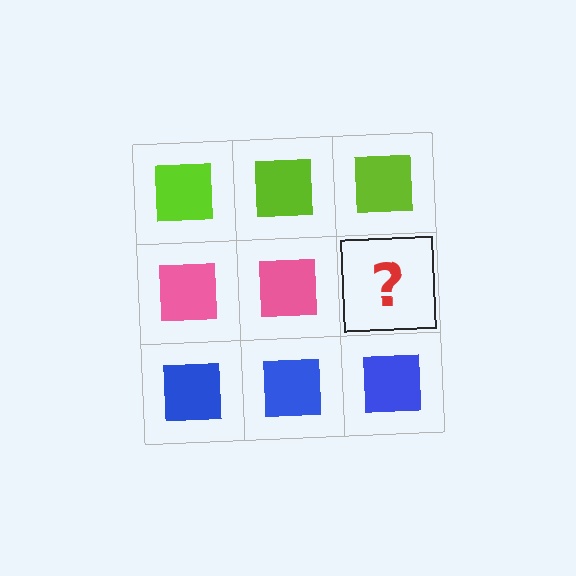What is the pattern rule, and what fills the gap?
The rule is that each row has a consistent color. The gap should be filled with a pink square.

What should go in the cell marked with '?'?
The missing cell should contain a pink square.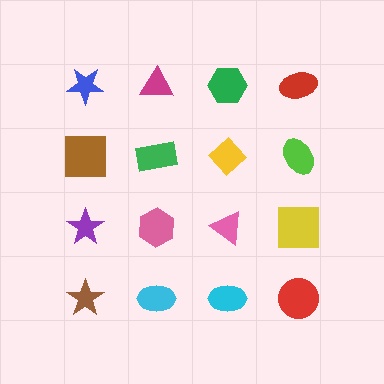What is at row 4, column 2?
A cyan ellipse.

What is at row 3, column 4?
A yellow square.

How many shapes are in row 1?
4 shapes.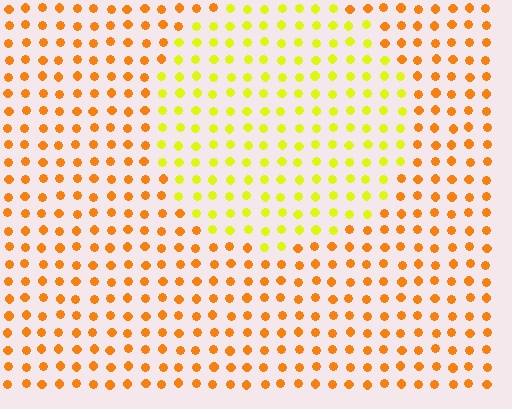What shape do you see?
I see a circle.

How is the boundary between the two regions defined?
The boundary is defined purely by a slight shift in hue (about 37 degrees). Spacing, size, and orientation are identical on both sides.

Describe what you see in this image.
The image is filled with small orange elements in a uniform arrangement. A circle-shaped region is visible where the elements are tinted to a slightly different hue, forming a subtle color boundary.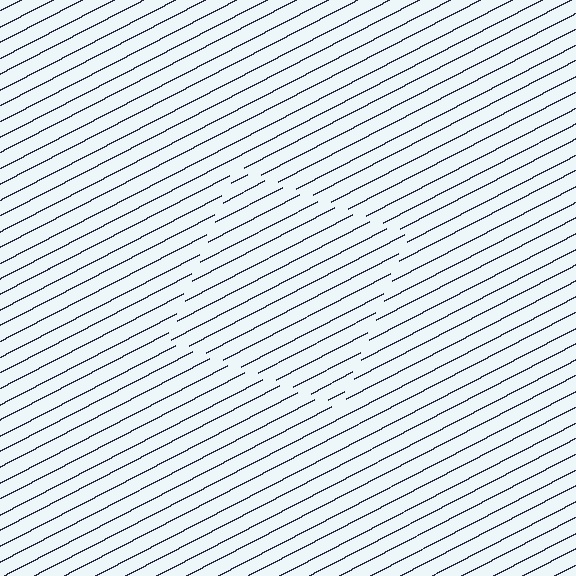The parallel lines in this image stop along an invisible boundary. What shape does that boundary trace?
An illusory square. The interior of the shape contains the same grating, shifted by half a period — the contour is defined by the phase discontinuity where line-ends from the inner and outer gratings abut.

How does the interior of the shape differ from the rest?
The interior of the shape contains the same grating, shifted by half a period — the contour is defined by the phase discontinuity where line-ends from the inner and outer gratings abut.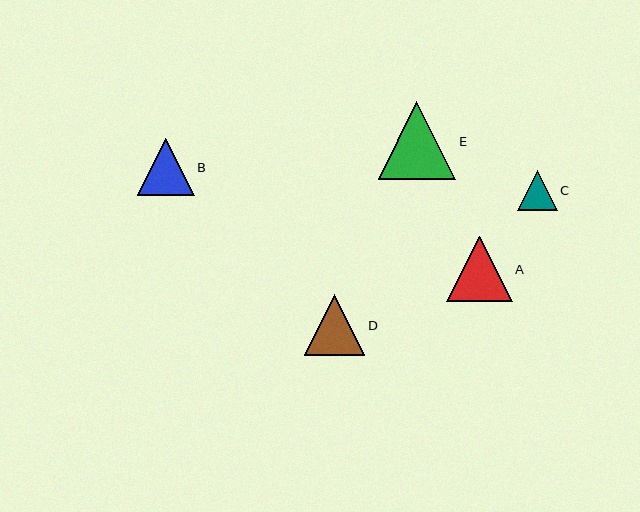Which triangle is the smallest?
Triangle C is the smallest with a size of approximately 39 pixels.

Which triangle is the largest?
Triangle E is the largest with a size of approximately 77 pixels.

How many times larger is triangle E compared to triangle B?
Triangle E is approximately 1.4 times the size of triangle B.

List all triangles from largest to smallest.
From largest to smallest: E, A, D, B, C.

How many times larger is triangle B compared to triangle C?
Triangle B is approximately 1.4 times the size of triangle C.